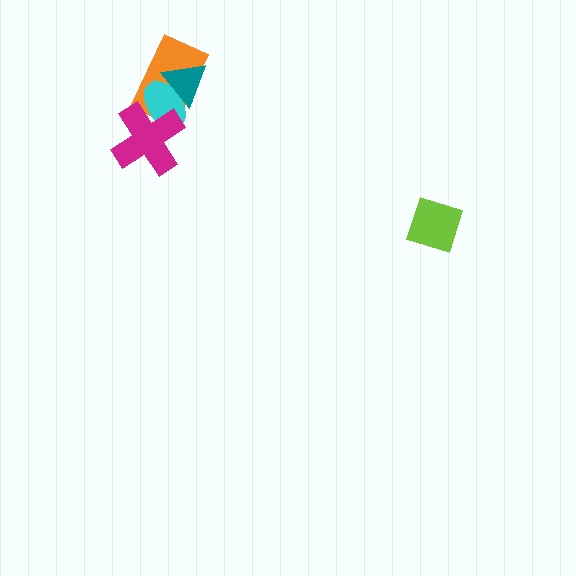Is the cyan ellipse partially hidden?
Yes, it is partially covered by another shape.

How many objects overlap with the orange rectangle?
3 objects overlap with the orange rectangle.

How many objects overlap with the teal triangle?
2 objects overlap with the teal triangle.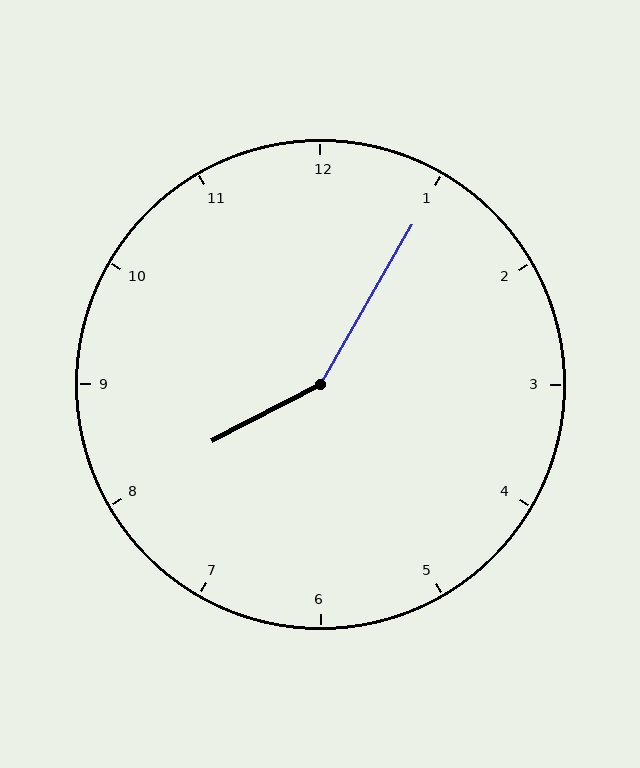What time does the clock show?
8:05.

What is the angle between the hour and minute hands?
Approximately 148 degrees.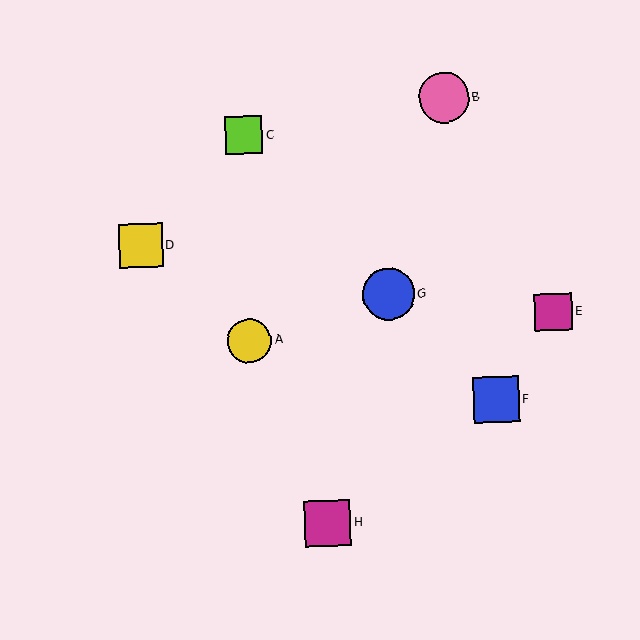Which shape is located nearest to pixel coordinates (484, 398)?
The blue square (labeled F) at (496, 400) is nearest to that location.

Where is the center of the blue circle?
The center of the blue circle is at (389, 294).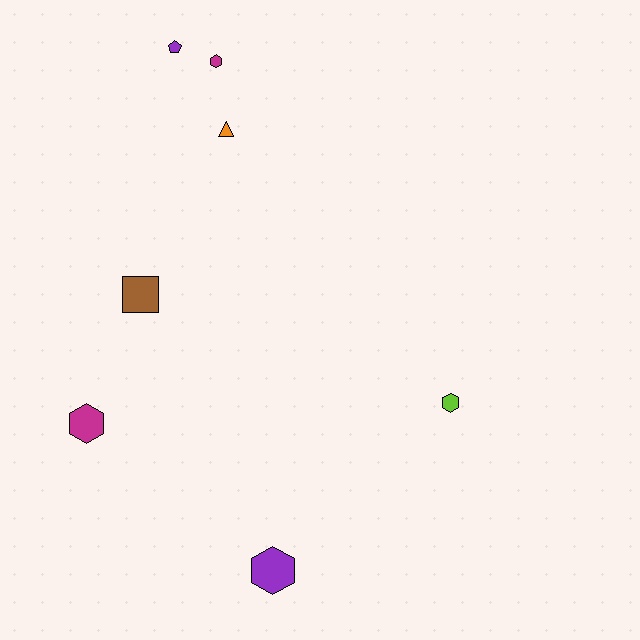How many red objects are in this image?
There are no red objects.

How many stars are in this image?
There are no stars.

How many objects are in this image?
There are 7 objects.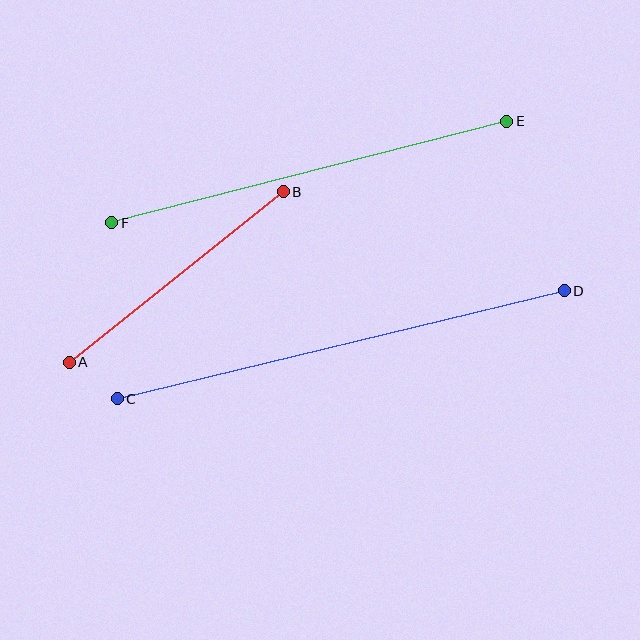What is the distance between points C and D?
The distance is approximately 460 pixels.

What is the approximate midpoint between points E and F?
The midpoint is at approximately (309, 172) pixels.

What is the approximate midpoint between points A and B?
The midpoint is at approximately (176, 277) pixels.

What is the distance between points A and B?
The distance is approximately 274 pixels.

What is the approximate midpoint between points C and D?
The midpoint is at approximately (341, 345) pixels.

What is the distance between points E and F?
The distance is approximately 408 pixels.